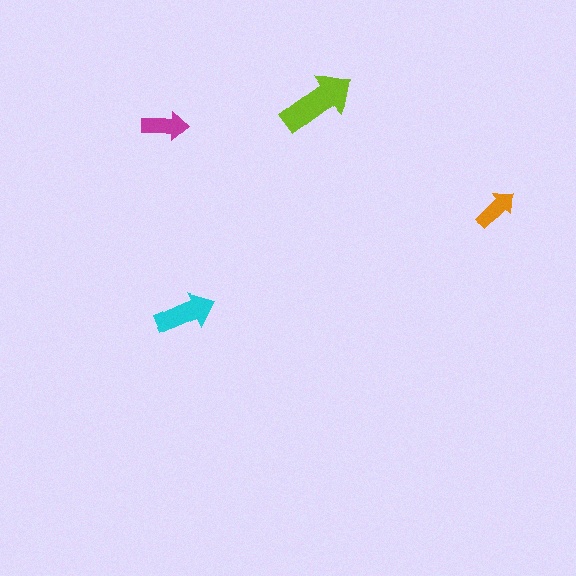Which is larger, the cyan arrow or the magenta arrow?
The cyan one.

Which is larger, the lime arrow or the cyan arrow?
The lime one.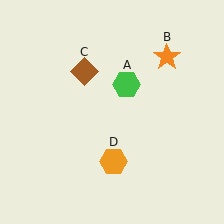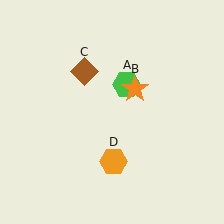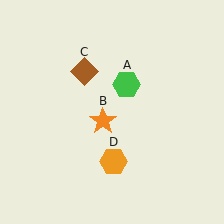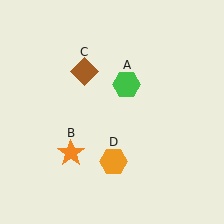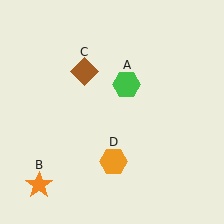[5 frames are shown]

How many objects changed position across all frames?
1 object changed position: orange star (object B).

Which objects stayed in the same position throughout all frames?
Green hexagon (object A) and brown diamond (object C) and orange hexagon (object D) remained stationary.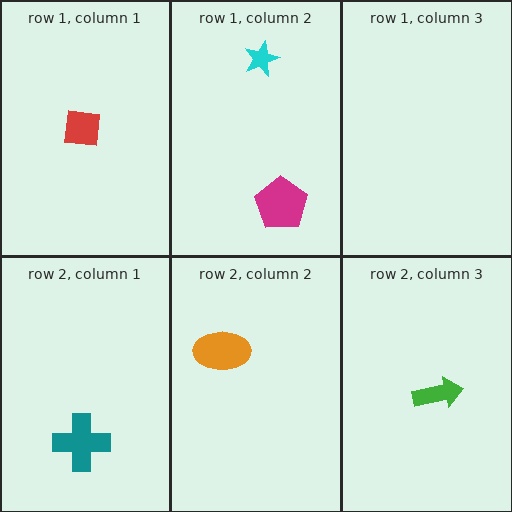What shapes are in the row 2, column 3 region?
The green arrow.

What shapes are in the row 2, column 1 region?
The teal cross.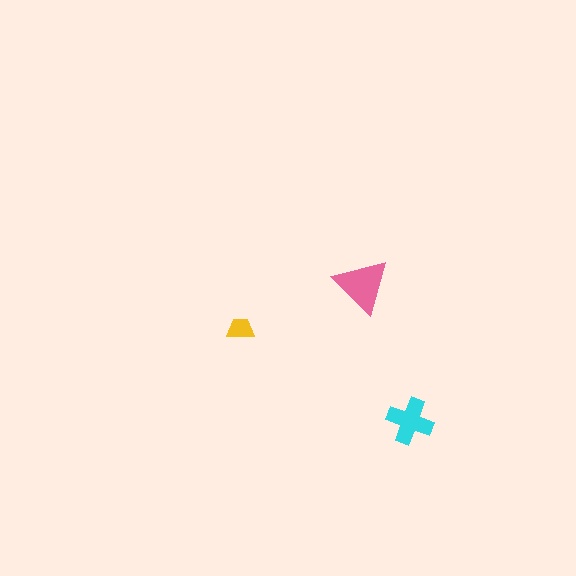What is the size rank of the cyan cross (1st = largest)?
2nd.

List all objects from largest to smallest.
The pink triangle, the cyan cross, the yellow trapezoid.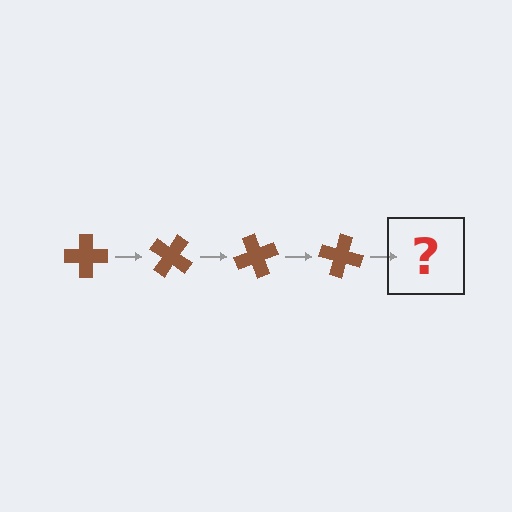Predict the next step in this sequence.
The next step is a brown cross rotated 140 degrees.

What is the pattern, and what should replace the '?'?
The pattern is that the cross rotates 35 degrees each step. The '?' should be a brown cross rotated 140 degrees.